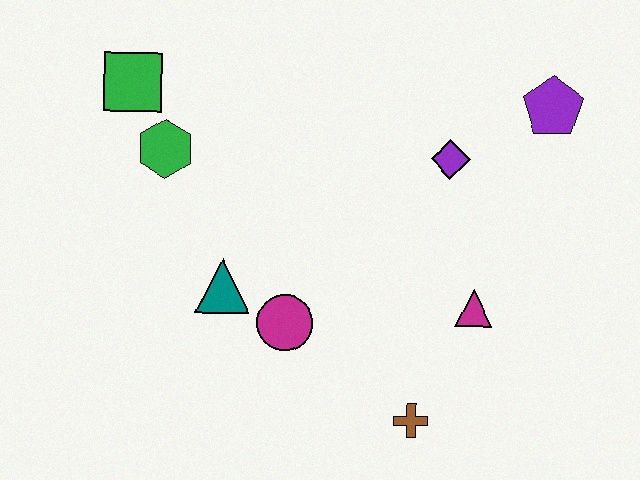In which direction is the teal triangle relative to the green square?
The teal triangle is below the green square.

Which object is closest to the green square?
The green hexagon is closest to the green square.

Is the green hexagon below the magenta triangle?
No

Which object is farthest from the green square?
The brown cross is farthest from the green square.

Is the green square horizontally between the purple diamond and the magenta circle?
No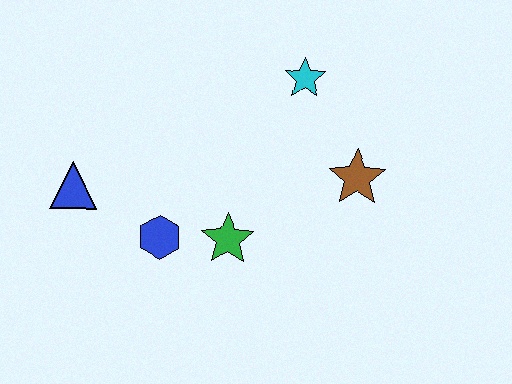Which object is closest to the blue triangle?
The blue hexagon is closest to the blue triangle.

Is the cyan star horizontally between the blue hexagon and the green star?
No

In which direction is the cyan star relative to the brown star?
The cyan star is above the brown star.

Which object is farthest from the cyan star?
The blue triangle is farthest from the cyan star.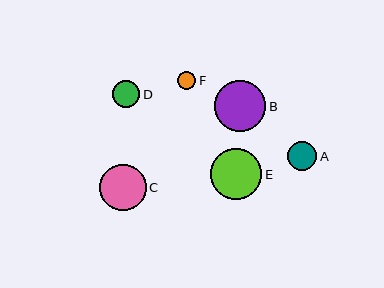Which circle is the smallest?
Circle F is the smallest with a size of approximately 18 pixels.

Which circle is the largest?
Circle B is the largest with a size of approximately 51 pixels.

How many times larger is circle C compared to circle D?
Circle C is approximately 1.7 times the size of circle D.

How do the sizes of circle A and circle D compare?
Circle A and circle D are approximately the same size.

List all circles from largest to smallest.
From largest to smallest: B, E, C, A, D, F.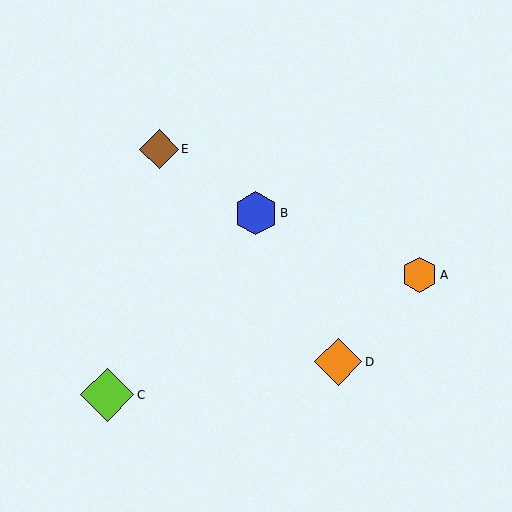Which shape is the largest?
The lime diamond (labeled C) is the largest.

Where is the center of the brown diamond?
The center of the brown diamond is at (159, 149).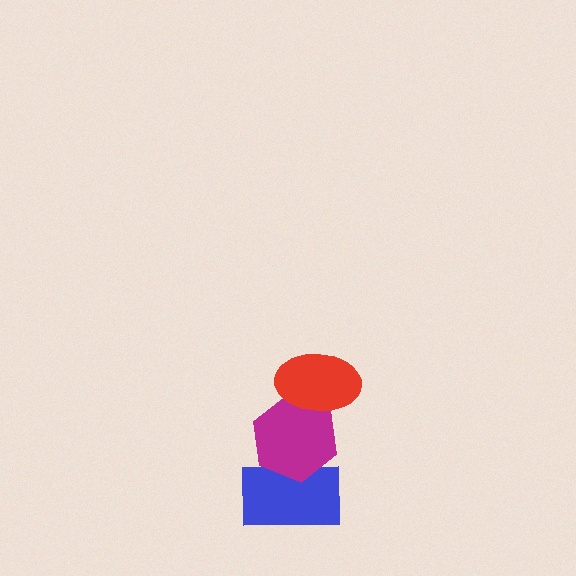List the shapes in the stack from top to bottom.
From top to bottom: the red ellipse, the magenta hexagon, the blue rectangle.